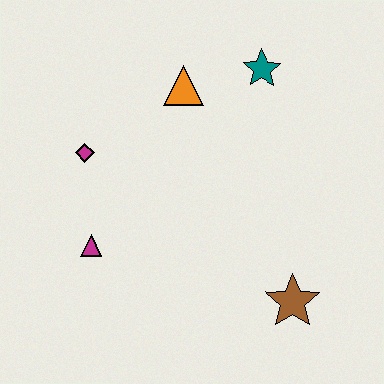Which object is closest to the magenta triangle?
The magenta diamond is closest to the magenta triangle.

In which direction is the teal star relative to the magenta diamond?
The teal star is to the right of the magenta diamond.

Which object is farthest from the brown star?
The magenta diamond is farthest from the brown star.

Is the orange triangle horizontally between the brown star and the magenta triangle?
Yes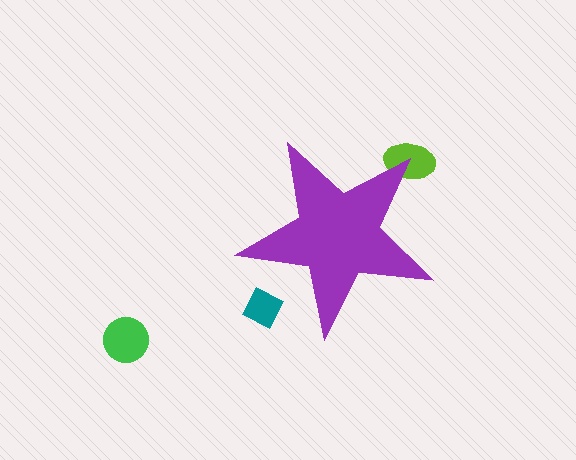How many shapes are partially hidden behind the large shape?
2 shapes are partially hidden.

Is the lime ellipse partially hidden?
Yes, the lime ellipse is partially hidden behind the purple star.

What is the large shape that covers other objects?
A purple star.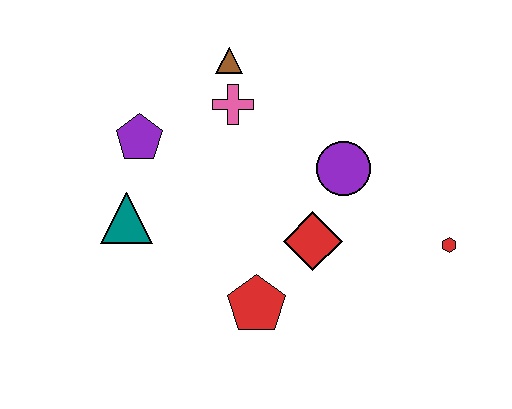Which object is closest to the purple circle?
The red diamond is closest to the purple circle.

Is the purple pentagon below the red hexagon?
No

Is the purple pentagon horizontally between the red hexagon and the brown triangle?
No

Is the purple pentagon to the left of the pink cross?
Yes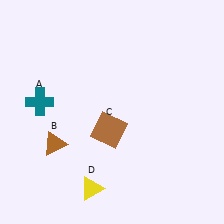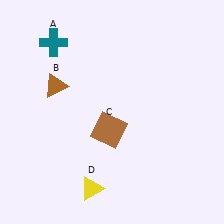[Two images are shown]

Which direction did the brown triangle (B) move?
The brown triangle (B) moved up.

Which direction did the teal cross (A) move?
The teal cross (A) moved up.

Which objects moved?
The objects that moved are: the teal cross (A), the brown triangle (B).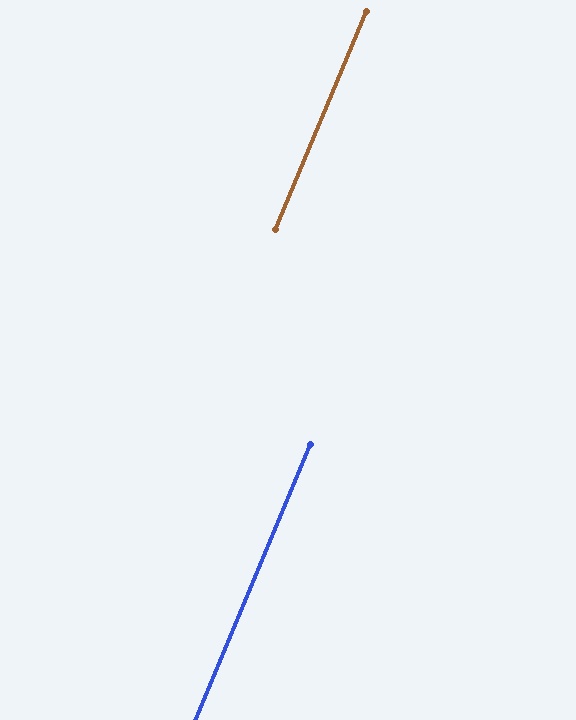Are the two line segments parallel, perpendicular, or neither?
Parallel — their directions differ by only 0.1°.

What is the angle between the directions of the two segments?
Approximately 0 degrees.